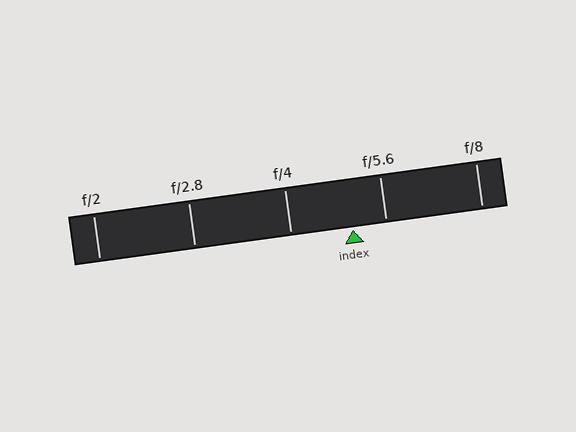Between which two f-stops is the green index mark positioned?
The index mark is between f/4 and f/5.6.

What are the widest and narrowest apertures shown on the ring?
The widest aperture shown is f/2 and the narrowest is f/8.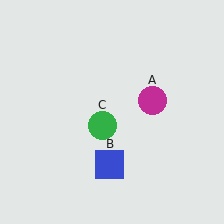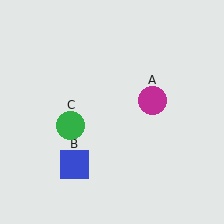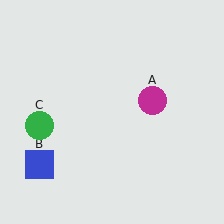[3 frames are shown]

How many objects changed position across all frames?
2 objects changed position: blue square (object B), green circle (object C).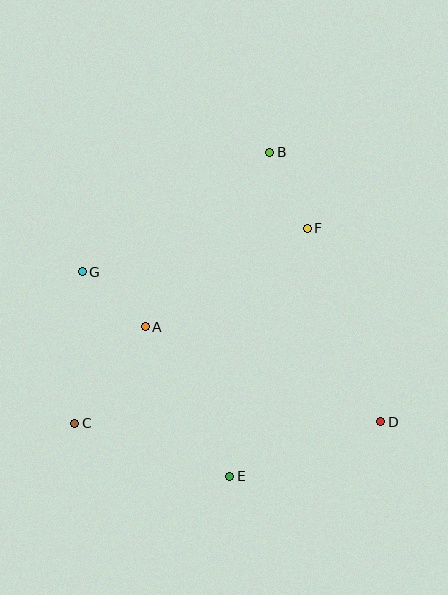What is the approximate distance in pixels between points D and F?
The distance between D and F is approximately 207 pixels.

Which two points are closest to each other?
Points A and G are closest to each other.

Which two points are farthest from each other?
Points D and G are farthest from each other.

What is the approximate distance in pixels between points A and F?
The distance between A and F is approximately 190 pixels.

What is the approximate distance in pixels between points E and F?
The distance between E and F is approximately 260 pixels.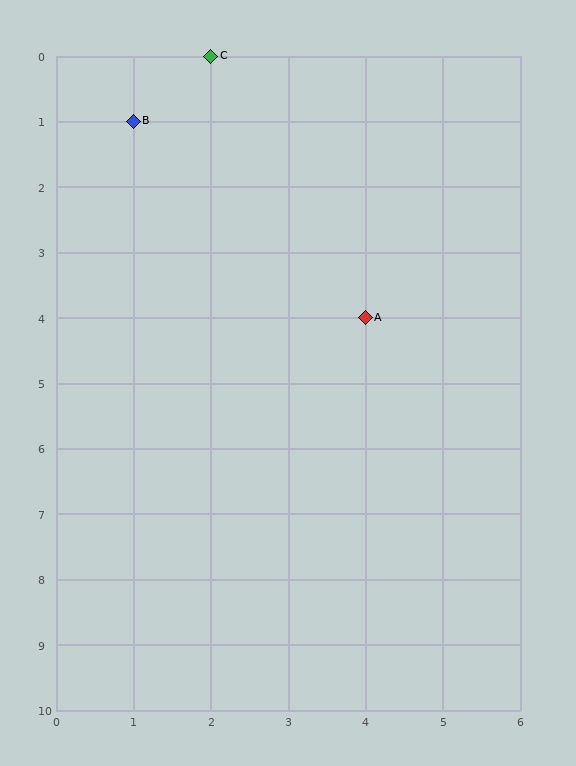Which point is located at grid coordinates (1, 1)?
Point B is at (1, 1).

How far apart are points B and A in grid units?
Points B and A are 3 columns and 3 rows apart (about 4.2 grid units diagonally).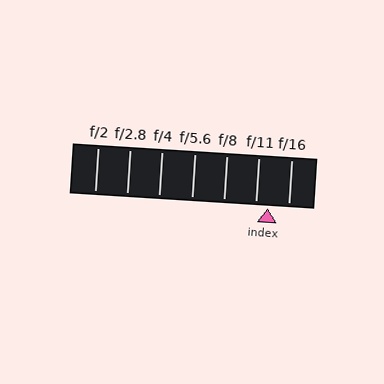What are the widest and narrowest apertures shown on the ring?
The widest aperture shown is f/2 and the narrowest is f/16.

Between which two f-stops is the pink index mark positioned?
The index mark is between f/11 and f/16.